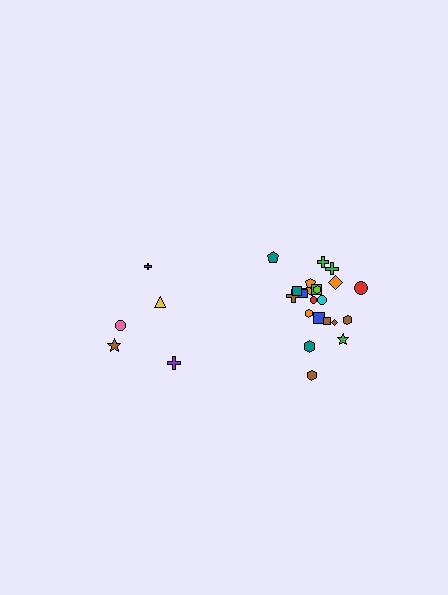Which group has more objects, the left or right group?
The right group.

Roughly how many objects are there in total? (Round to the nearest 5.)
Roughly 25 objects in total.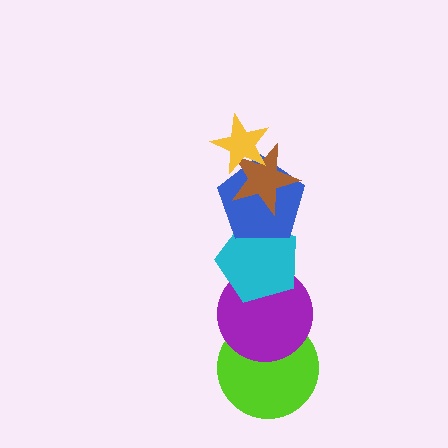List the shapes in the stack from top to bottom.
From top to bottom: the yellow star, the brown star, the blue pentagon, the cyan pentagon, the purple circle, the lime circle.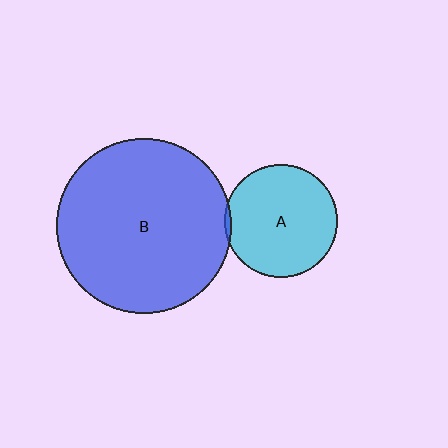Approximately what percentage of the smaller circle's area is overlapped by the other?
Approximately 5%.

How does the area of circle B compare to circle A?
Approximately 2.4 times.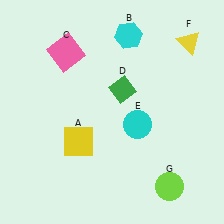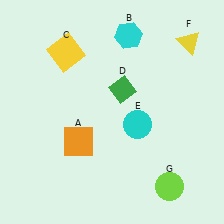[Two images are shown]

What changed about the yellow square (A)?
In Image 1, A is yellow. In Image 2, it changed to orange.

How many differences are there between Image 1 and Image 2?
There are 2 differences between the two images.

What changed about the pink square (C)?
In Image 1, C is pink. In Image 2, it changed to yellow.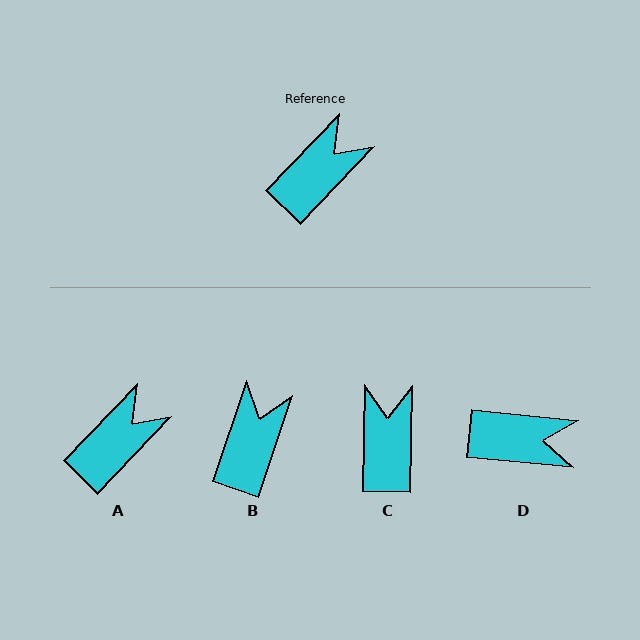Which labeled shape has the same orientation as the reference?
A.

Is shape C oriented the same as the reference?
No, it is off by about 43 degrees.